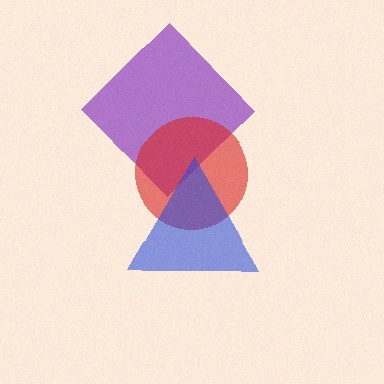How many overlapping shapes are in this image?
There are 3 overlapping shapes in the image.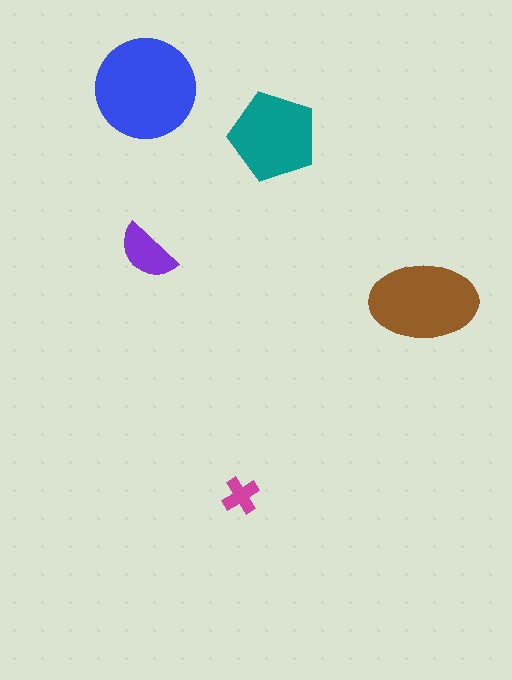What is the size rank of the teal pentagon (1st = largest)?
3rd.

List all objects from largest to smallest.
The blue circle, the brown ellipse, the teal pentagon, the purple semicircle, the magenta cross.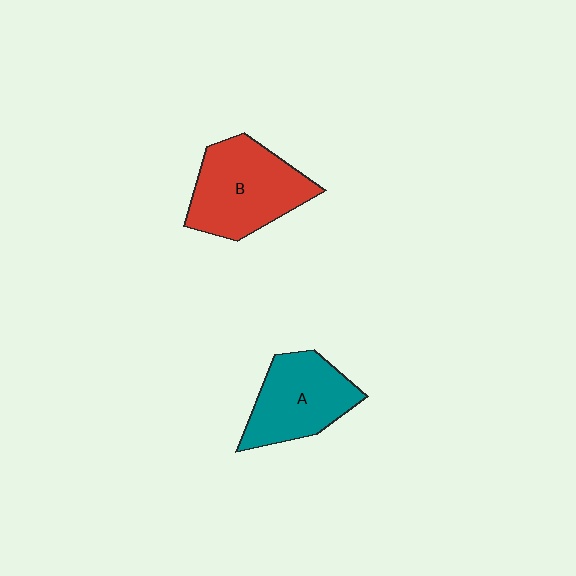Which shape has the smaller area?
Shape A (teal).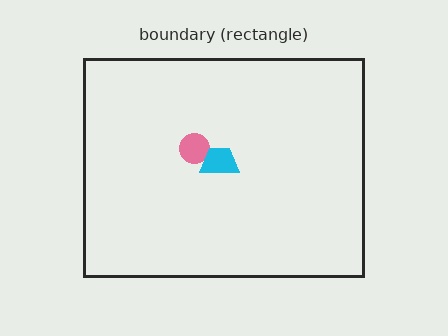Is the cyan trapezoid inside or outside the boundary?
Inside.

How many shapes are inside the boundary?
2 inside, 0 outside.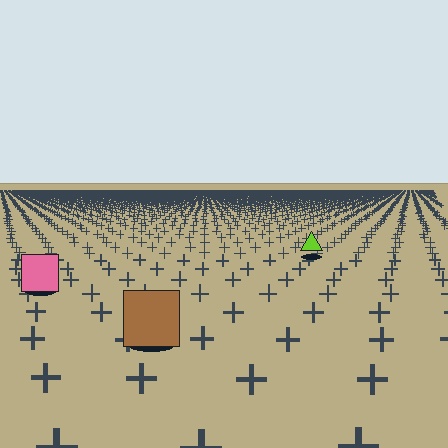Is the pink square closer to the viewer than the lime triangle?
Yes. The pink square is closer — you can tell from the texture gradient: the ground texture is coarser near it.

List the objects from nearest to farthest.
From nearest to farthest: the brown square, the pink square, the lime triangle.